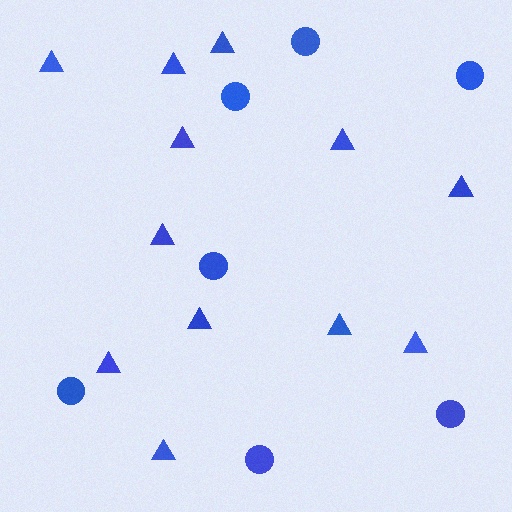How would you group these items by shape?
There are 2 groups: one group of triangles (12) and one group of circles (7).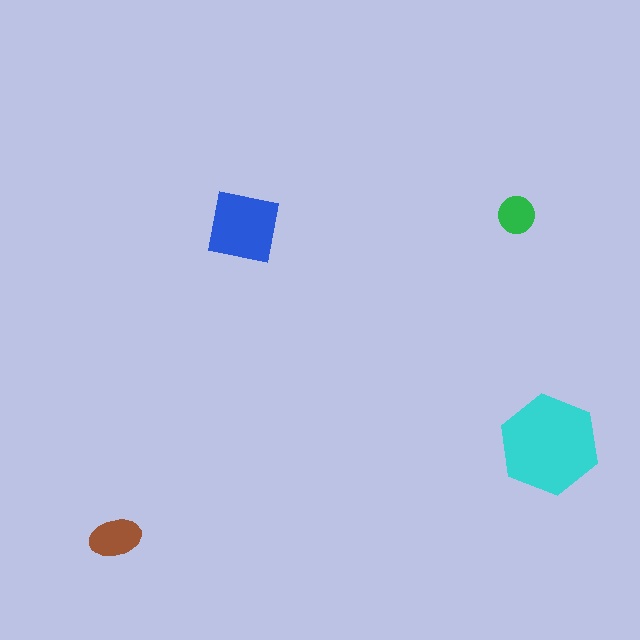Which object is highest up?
The green circle is topmost.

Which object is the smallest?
The green circle.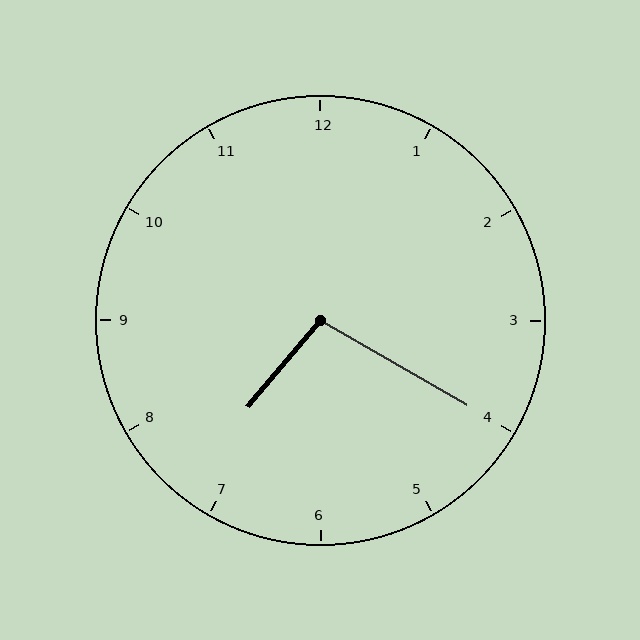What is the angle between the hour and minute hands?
Approximately 100 degrees.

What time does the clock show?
7:20.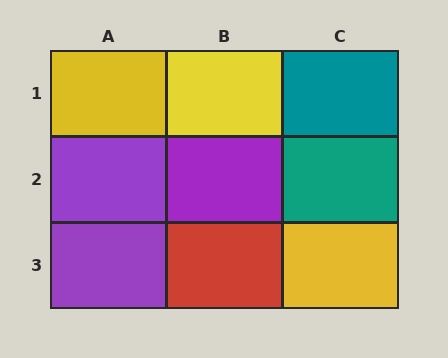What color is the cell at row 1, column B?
Yellow.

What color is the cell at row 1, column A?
Yellow.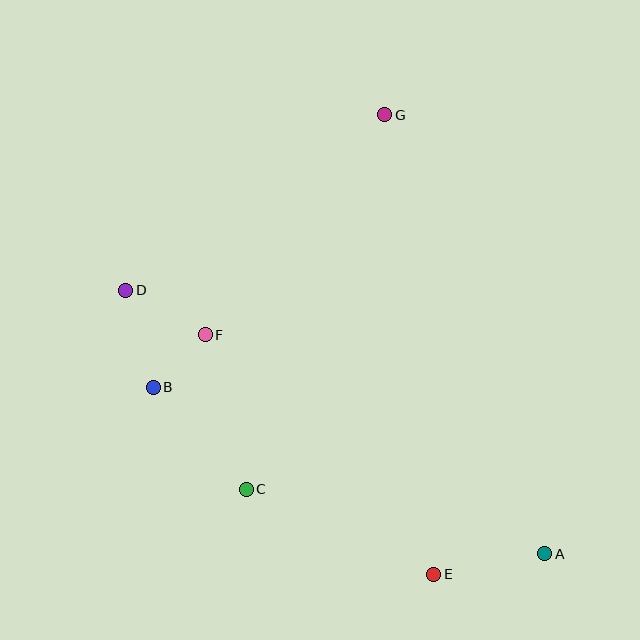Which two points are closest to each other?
Points B and F are closest to each other.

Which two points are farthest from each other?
Points A and D are farthest from each other.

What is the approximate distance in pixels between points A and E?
The distance between A and E is approximately 113 pixels.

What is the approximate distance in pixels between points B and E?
The distance between B and E is approximately 337 pixels.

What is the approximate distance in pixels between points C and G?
The distance between C and G is approximately 399 pixels.